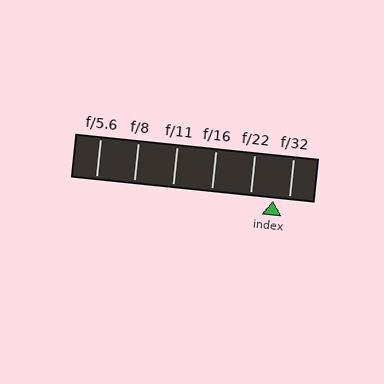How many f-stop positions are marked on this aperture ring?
There are 6 f-stop positions marked.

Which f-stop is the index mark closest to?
The index mark is closest to f/32.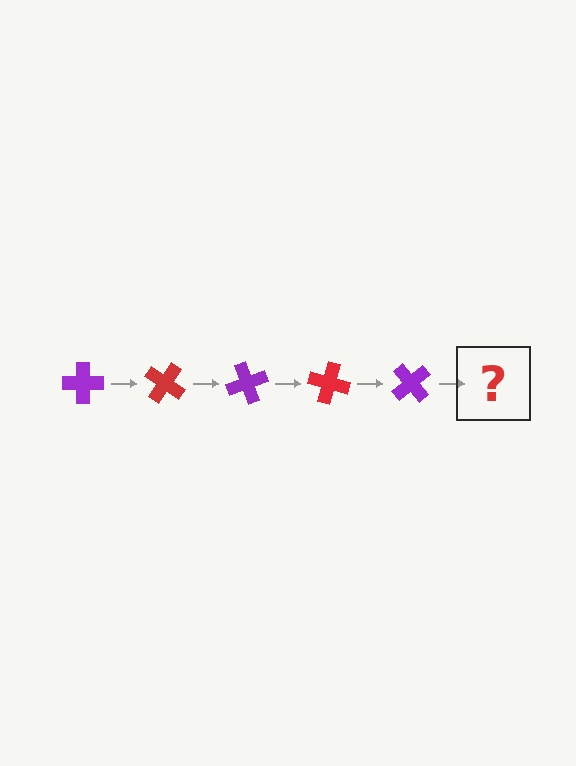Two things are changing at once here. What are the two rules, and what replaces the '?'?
The two rules are that it rotates 35 degrees each step and the color cycles through purple and red. The '?' should be a red cross, rotated 175 degrees from the start.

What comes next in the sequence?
The next element should be a red cross, rotated 175 degrees from the start.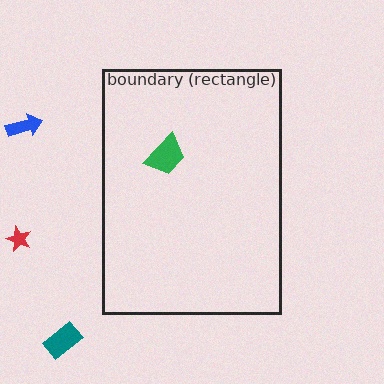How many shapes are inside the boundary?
1 inside, 3 outside.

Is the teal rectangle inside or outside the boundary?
Outside.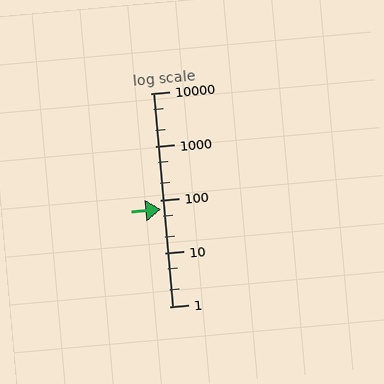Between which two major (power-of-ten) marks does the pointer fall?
The pointer is between 10 and 100.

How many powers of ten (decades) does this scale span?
The scale spans 4 decades, from 1 to 10000.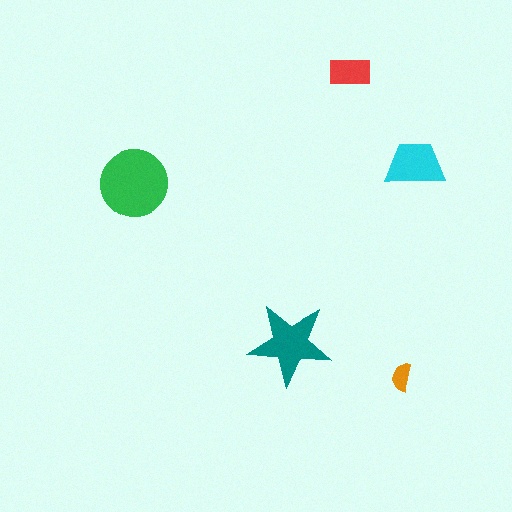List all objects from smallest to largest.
The orange semicircle, the red rectangle, the cyan trapezoid, the teal star, the green circle.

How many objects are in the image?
There are 5 objects in the image.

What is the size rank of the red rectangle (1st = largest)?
4th.